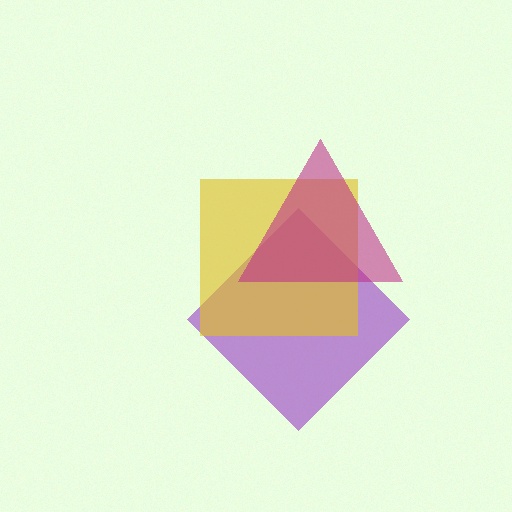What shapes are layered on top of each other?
The layered shapes are: a purple diamond, a yellow square, a magenta triangle.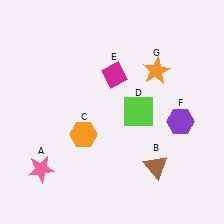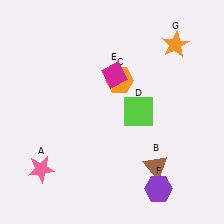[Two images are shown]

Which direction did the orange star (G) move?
The orange star (G) moved up.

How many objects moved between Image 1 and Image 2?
3 objects moved between the two images.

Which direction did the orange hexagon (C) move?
The orange hexagon (C) moved up.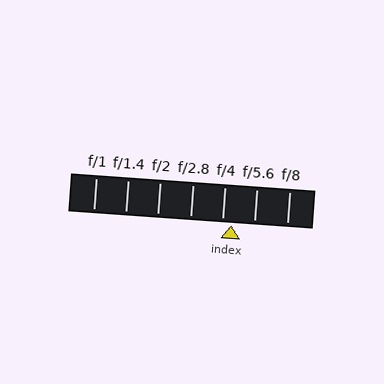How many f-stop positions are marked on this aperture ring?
There are 7 f-stop positions marked.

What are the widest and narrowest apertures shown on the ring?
The widest aperture shown is f/1 and the narrowest is f/8.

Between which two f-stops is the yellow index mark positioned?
The index mark is between f/4 and f/5.6.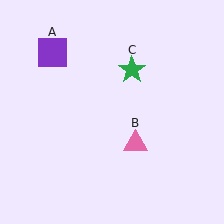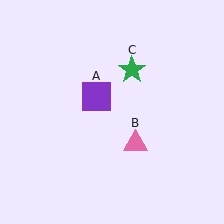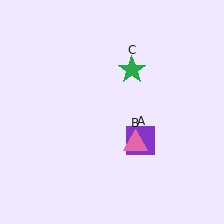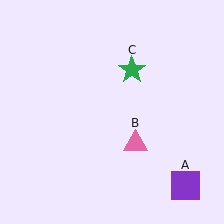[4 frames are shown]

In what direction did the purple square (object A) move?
The purple square (object A) moved down and to the right.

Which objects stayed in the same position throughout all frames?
Pink triangle (object B) and green star (object C) remained stationary.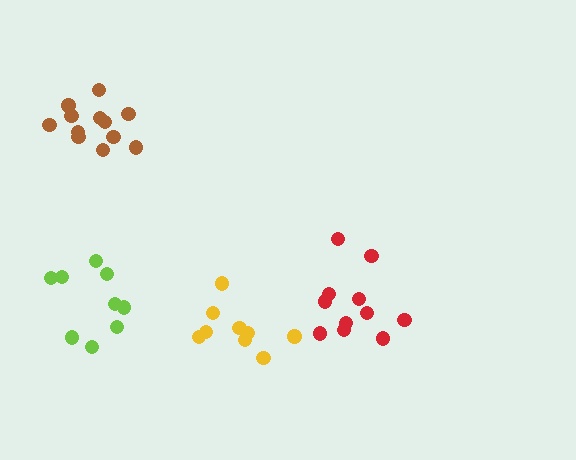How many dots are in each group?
Group 1: 9 dots, Group 2: 11 dots, Group 3: 12 dots, Group 4: 9 dots (41 total).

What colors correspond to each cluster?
The clusters are colored: yellow, red, brown, lime.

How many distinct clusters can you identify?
There are 4 distinct clusters.